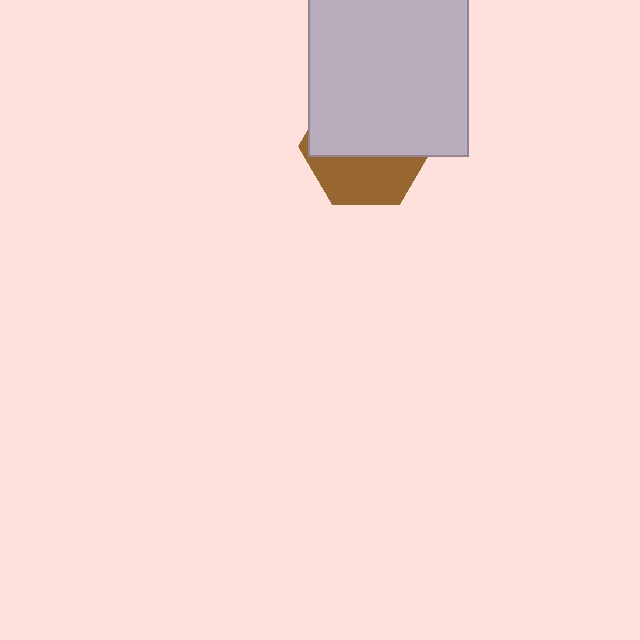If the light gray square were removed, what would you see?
You would see the complete brown hexagon.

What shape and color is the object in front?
The object in front is a light gray square.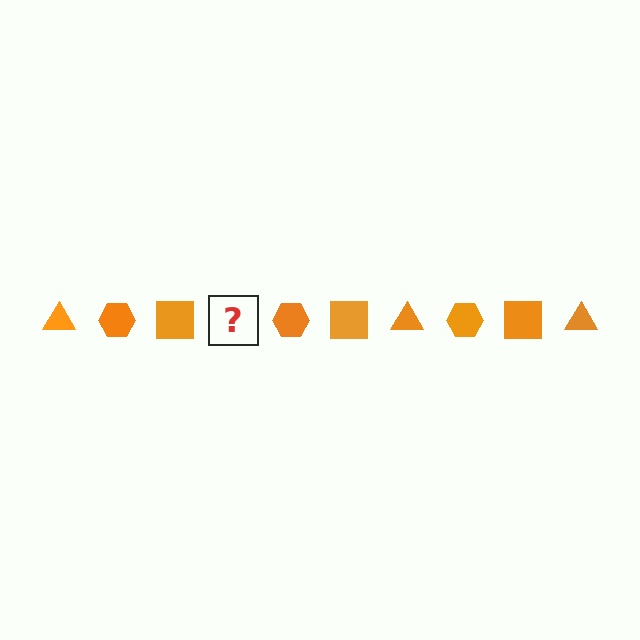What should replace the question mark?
The question mark should be replaced with an orange triangle.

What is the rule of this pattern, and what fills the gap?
The rule is that the pattern cycles through triangle, hexagon, square shapes in orange. The gap should be filled with an orange triangle.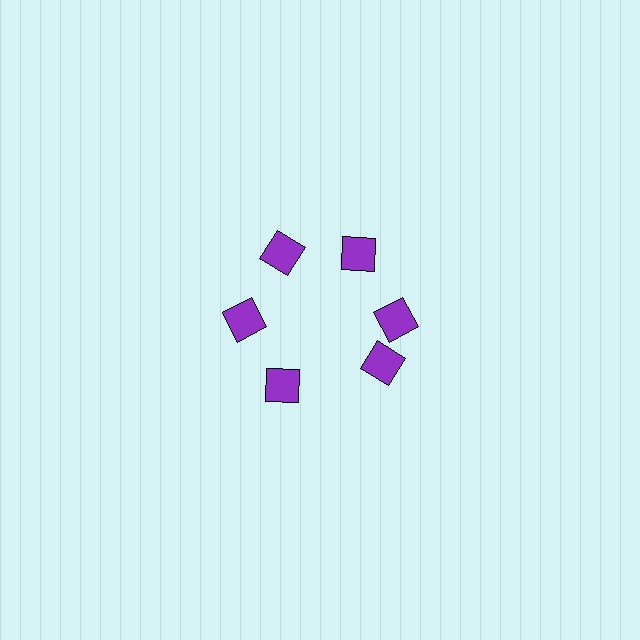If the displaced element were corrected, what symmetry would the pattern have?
It would have 6-fold rotational symmetry — the pattern would map onto itself every 60 degrees.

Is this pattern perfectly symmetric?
No. The 6 purple diamonds are arranged in a ring, but one element near the 5 o'clock position is rotated out of alignment along the ring, breaking the 6-fold rotational symmetry.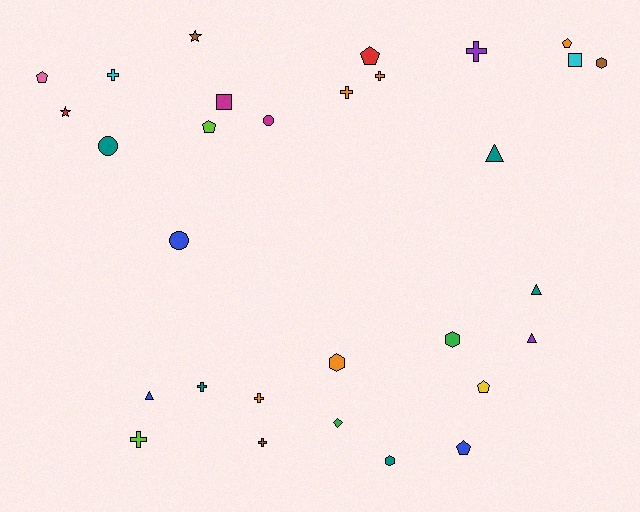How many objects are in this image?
There are 30 objects.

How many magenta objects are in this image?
There are 2 magenta objects.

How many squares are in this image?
There are 2 squares.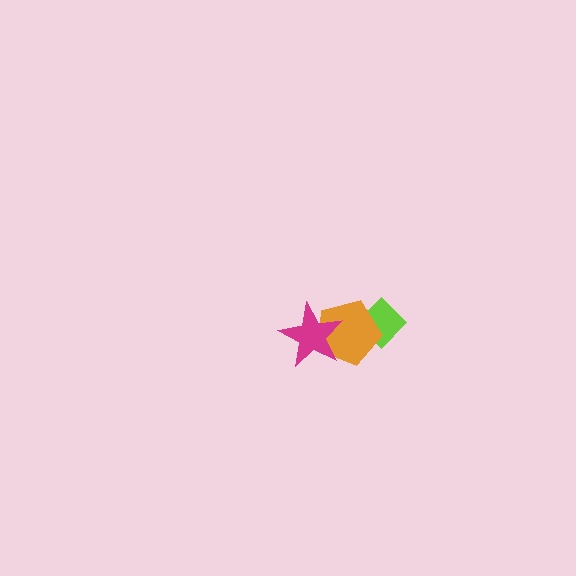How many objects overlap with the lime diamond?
1 object overlaps with the lime diamond.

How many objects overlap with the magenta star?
1 object overlaps with the magenta star.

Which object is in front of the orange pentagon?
The magenta star is in front of the orange pentagon.